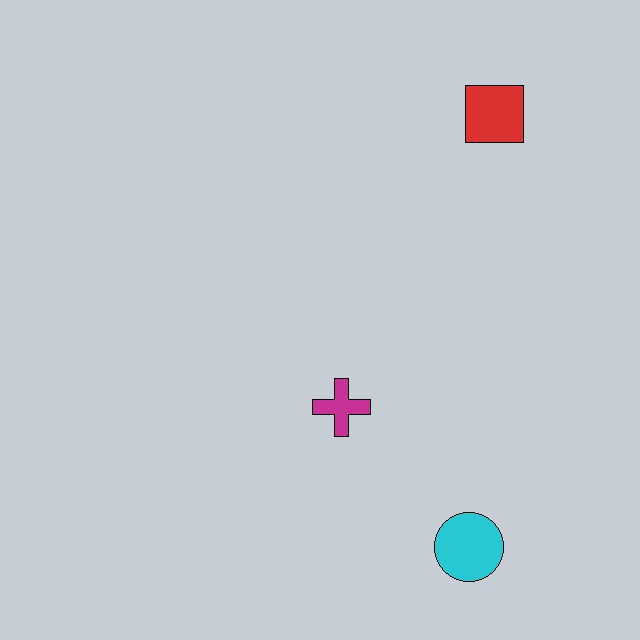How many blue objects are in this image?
There are no blue objects.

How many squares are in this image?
There is 1 square.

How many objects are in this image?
There are 3 objects.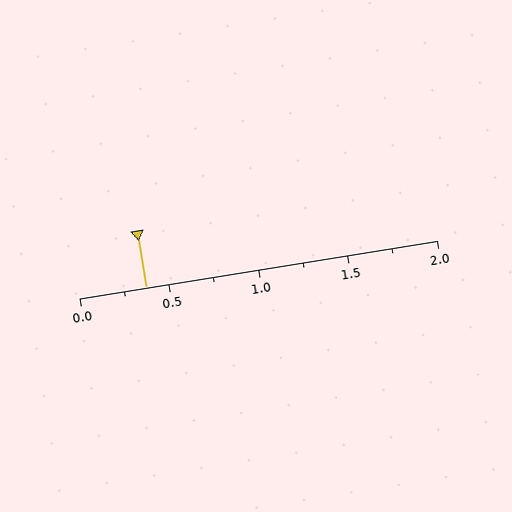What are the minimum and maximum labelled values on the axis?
The axis runs from 0.0 to 2.0.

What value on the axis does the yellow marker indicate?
The marker indicates approximately 0.38.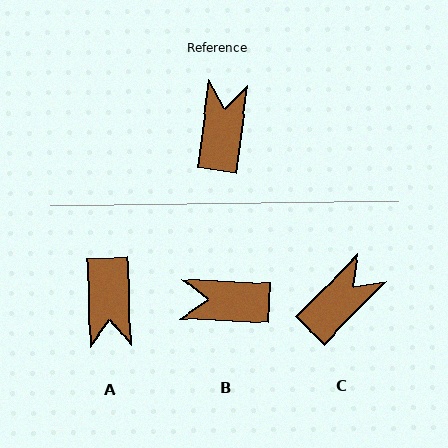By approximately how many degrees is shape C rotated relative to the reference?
Approximately 38 degrees clockwise.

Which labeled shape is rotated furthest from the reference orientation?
A, about 171 degrees away.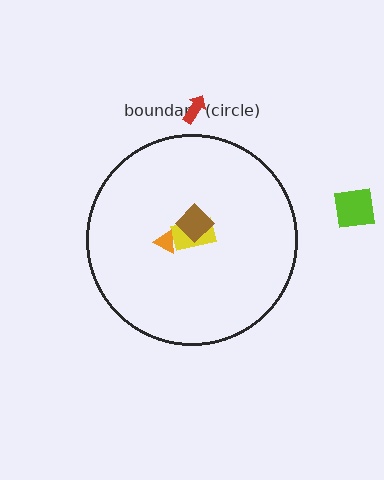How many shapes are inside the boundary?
3 inside, 2 outside.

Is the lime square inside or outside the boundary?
Outside.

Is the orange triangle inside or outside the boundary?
Inside.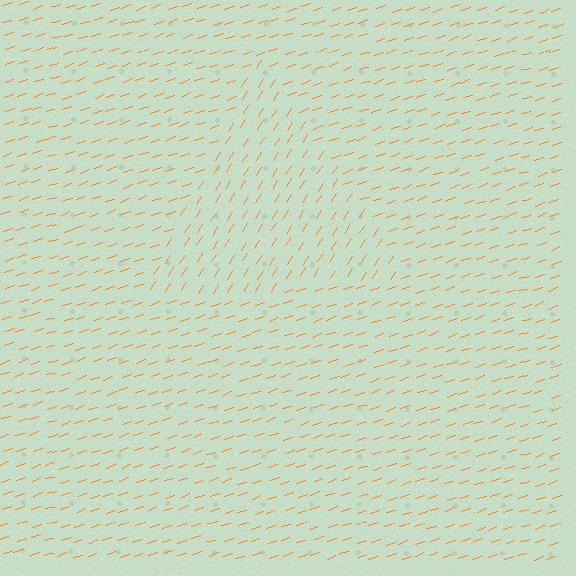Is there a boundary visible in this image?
Yes, there is a texture boundary formed by a change in line orientation.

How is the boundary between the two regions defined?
The boundary is defined purely by a change in line orientation (approximately 38 degrees difference). All lines are the same color and thickness.